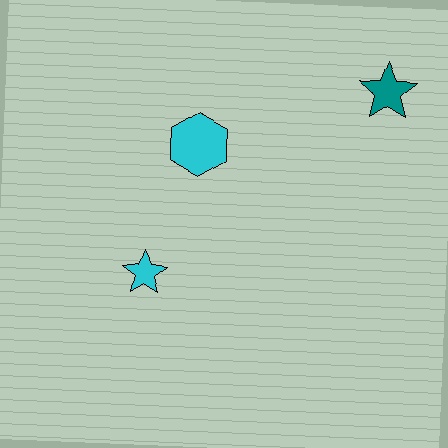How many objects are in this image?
There are 3 objects.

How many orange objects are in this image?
There are no orange objects.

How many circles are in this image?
There are no circles.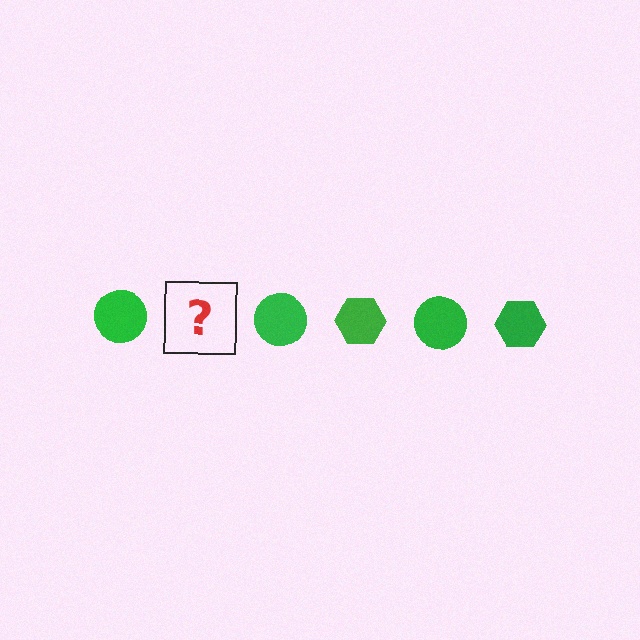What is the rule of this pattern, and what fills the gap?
The rule is that the pattern cycles through circle, hexagon shapes in green. The gap should be filled with a green hexagon.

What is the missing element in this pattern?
The missing element is a green hexagon.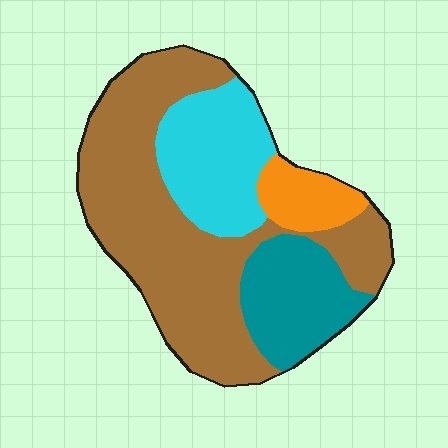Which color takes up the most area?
Brown, at roughly 55%.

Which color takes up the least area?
Orange, at roughly 10%.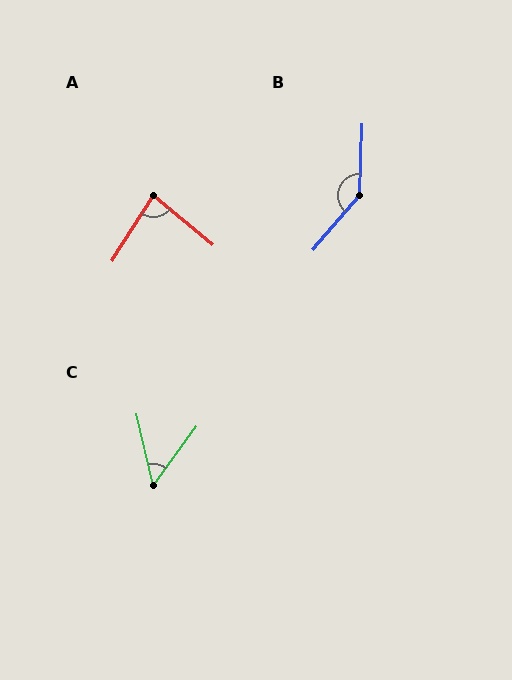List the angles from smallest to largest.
C (49°), A (83°), B (142°).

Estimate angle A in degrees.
Approximately 83 degrees.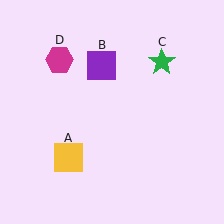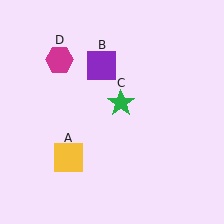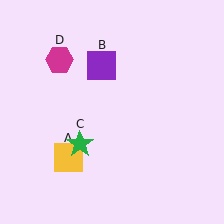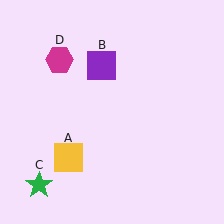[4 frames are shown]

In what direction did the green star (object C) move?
The green star (object C) moved down and to the left.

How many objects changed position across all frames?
1 object changed position: green star (object C).